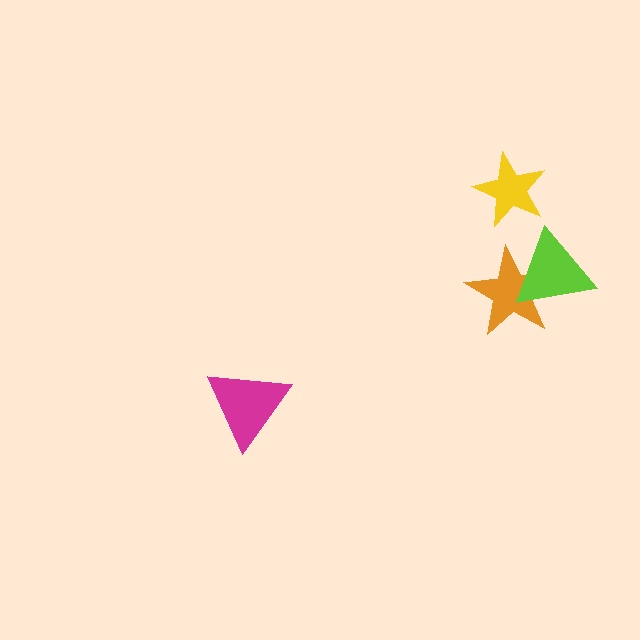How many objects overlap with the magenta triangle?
0 objects overlap with the magenta triangle.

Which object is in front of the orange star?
The lime triangle is in front of the orange star.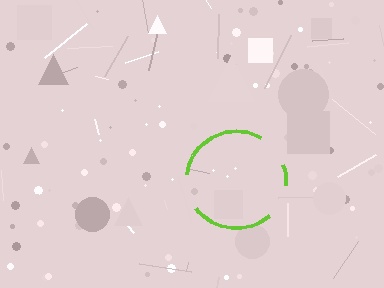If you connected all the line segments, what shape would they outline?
They would outline a circle.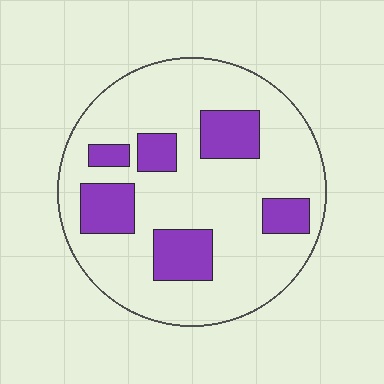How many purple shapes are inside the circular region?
6.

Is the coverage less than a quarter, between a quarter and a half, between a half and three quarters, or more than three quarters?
Less than a quarter.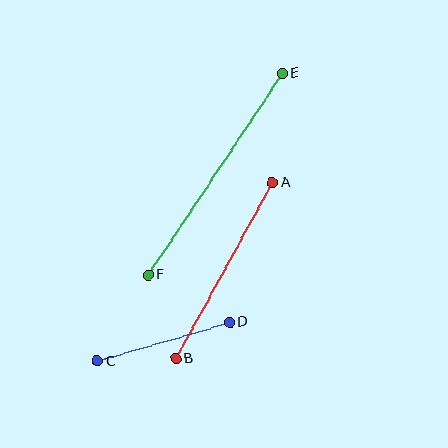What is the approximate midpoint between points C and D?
The midpoint is at approximately (164, 342) pixels.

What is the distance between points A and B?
The distance is approximately 201 pixels.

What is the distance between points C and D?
The distance is approximately 138 pixels.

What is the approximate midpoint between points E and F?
The midpoint is at approximately (215, 174) pixels.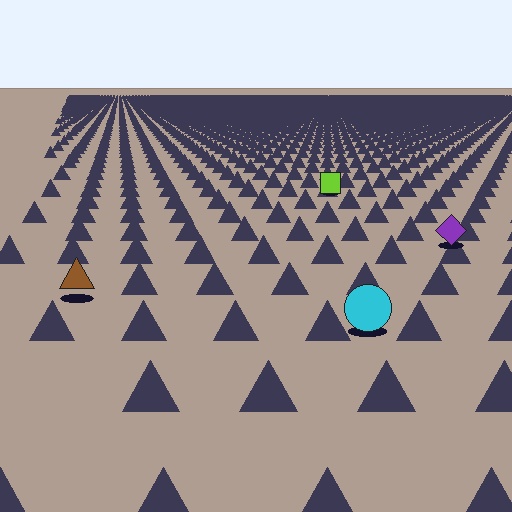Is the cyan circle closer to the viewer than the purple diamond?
Yes. The cyan circle is closer — you can tell from the texture gradient: the ground texture is coarser near it.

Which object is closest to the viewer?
The cyan circle is closest. The texture marks near it are larger and more spread out.